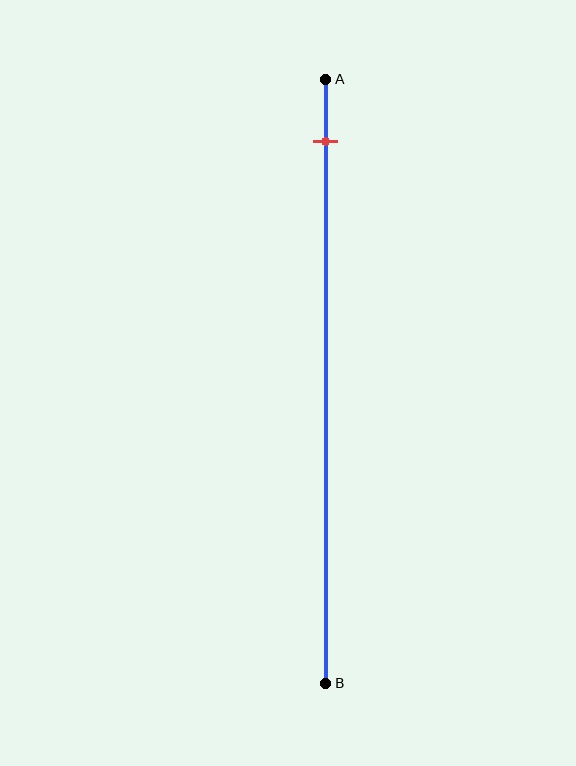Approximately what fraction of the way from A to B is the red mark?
The red mark is approximately 10% of the way from A to B.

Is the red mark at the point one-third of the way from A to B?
No, the mark is at about 10% from A, not at the 33% one-third point.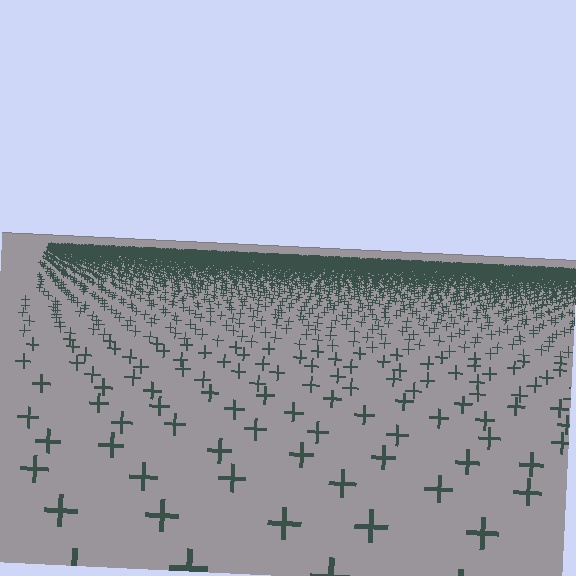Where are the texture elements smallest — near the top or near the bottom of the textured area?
Near the top.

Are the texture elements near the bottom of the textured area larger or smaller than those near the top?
Larger. Near the bottom, elements are closer to the viewer and appear at a bigger on-screen size.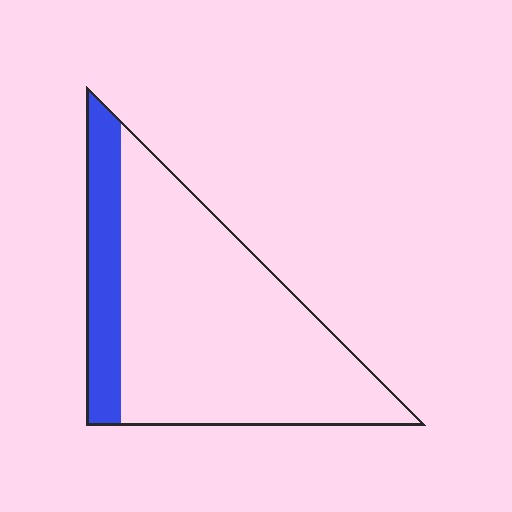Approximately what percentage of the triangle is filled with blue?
Approximately 20%.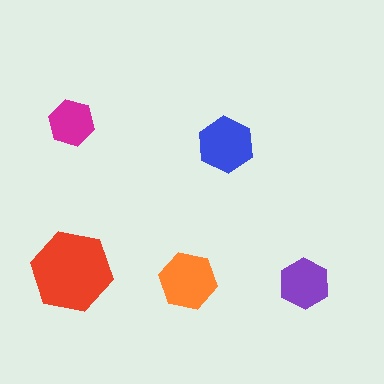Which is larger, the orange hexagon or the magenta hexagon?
The orange one.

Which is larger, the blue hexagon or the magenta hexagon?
The blue one.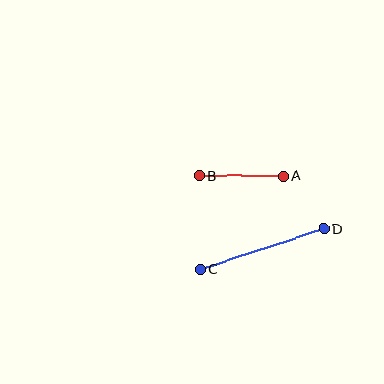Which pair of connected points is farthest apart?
Points C and D are farthest apart.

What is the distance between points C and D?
The distance is approximately 130 pixels.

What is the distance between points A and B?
The distance is approximately 84 pixels.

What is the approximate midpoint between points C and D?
The midpoint is at approximately (262, 249) pixels.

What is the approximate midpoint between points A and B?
The midpoint is at approximately (241, 176) pixels.